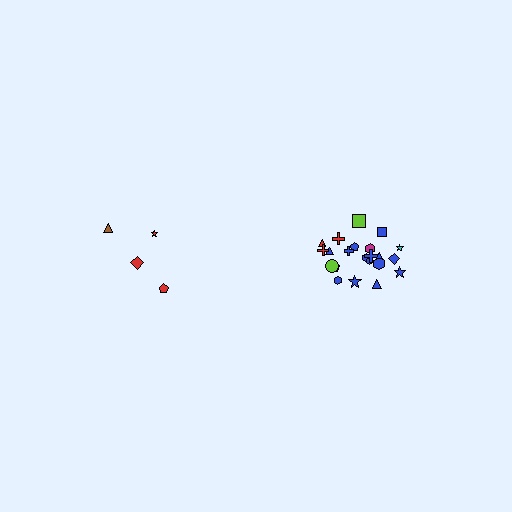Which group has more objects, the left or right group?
The right group.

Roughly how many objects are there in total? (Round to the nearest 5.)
Roughly 25 objects in total.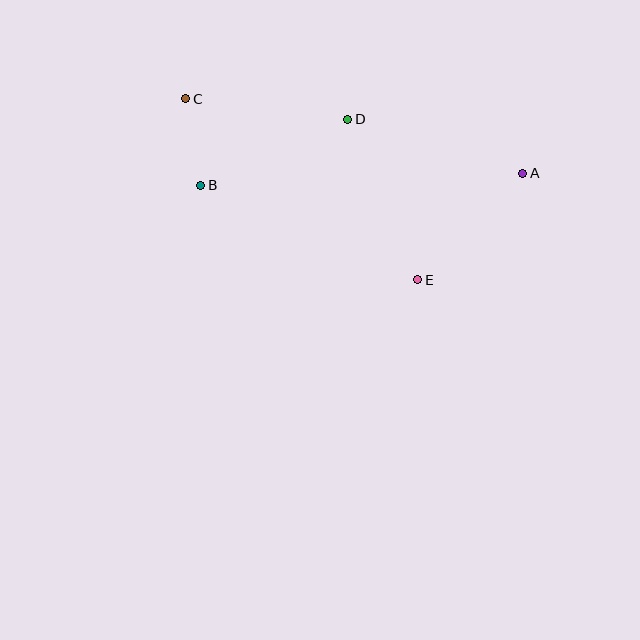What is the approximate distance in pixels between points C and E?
The distance between C and E is approximately 294 pixels.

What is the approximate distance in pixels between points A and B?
The distance between A and B is approximately 322 pixels.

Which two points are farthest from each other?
Points A and C are farthest from each other.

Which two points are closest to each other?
Points B and C are closest to each other.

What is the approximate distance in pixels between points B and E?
The distance between B and E is approximately 237 pixels.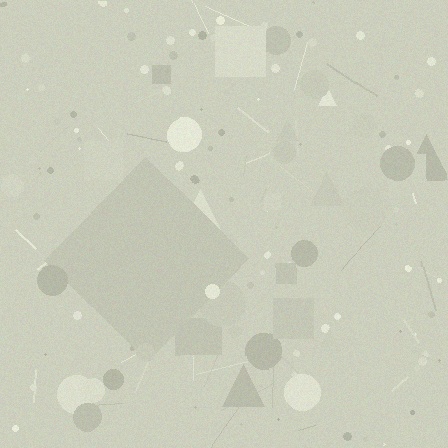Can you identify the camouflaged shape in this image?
The camouflaged shape is a diamond.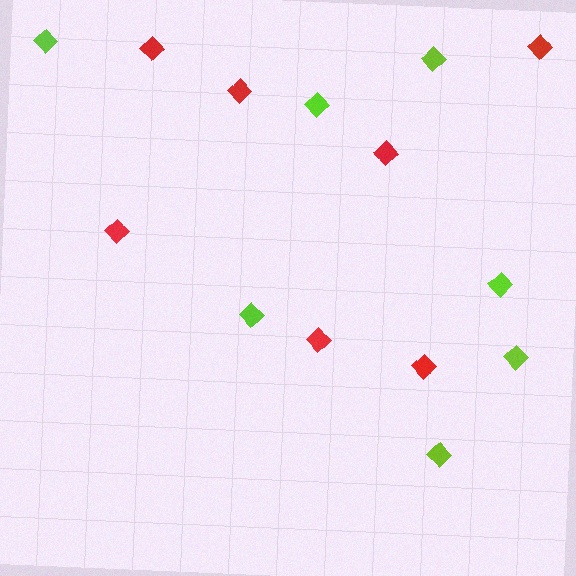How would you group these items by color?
There are 2 groups: one group of lime diamonds (7) and one group of red diamonds (7).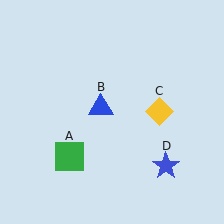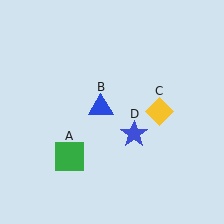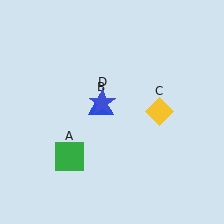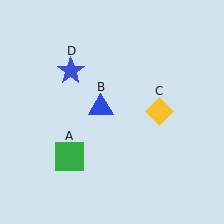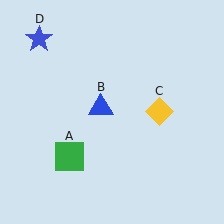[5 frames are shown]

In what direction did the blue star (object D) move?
The blue star (object D) moved up and to the left.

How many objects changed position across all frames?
1 object changed position: blue star (object D).